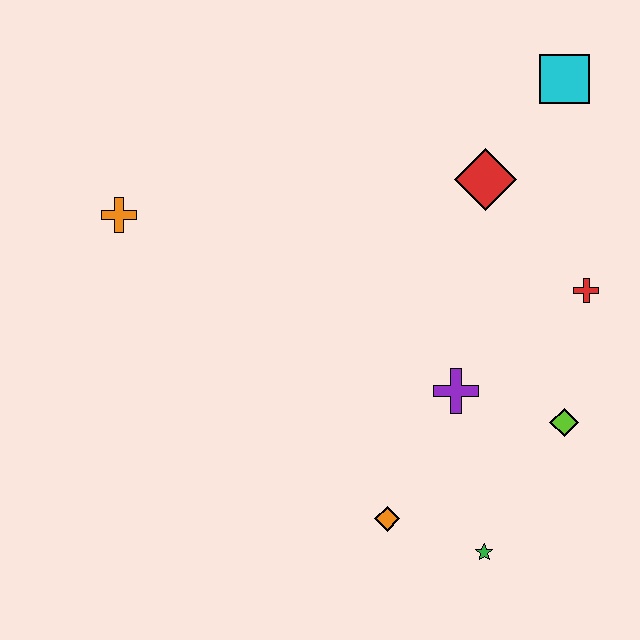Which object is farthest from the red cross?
The orange cross is farthest from the red cross.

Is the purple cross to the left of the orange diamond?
No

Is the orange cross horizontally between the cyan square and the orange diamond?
No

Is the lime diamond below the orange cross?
Yes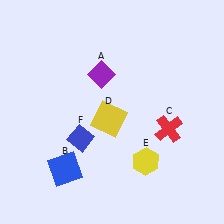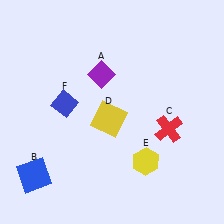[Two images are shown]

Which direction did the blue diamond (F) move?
The blue diamond (F) moved up.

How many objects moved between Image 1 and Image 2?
2 objects moved between the two images.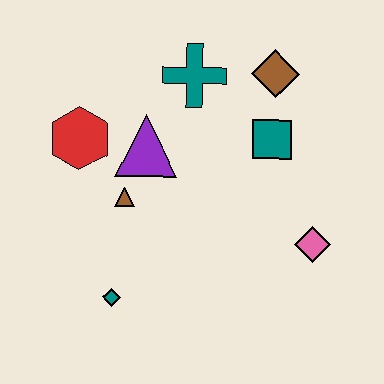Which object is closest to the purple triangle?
The brown triangle is closest to the purple triangle.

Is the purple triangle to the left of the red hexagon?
No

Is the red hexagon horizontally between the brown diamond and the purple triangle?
No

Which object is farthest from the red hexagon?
The pink diamond is farthest from the red hexagon.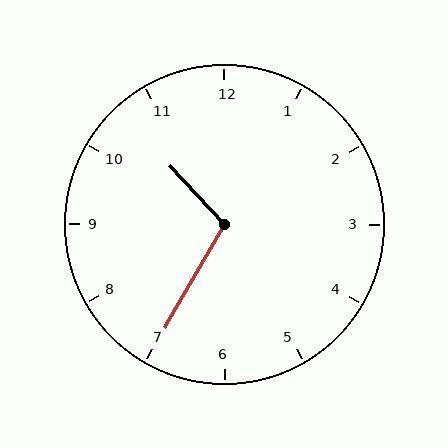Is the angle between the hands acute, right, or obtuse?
It is obtuse.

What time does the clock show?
10:35.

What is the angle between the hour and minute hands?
Approximately 108 degrees.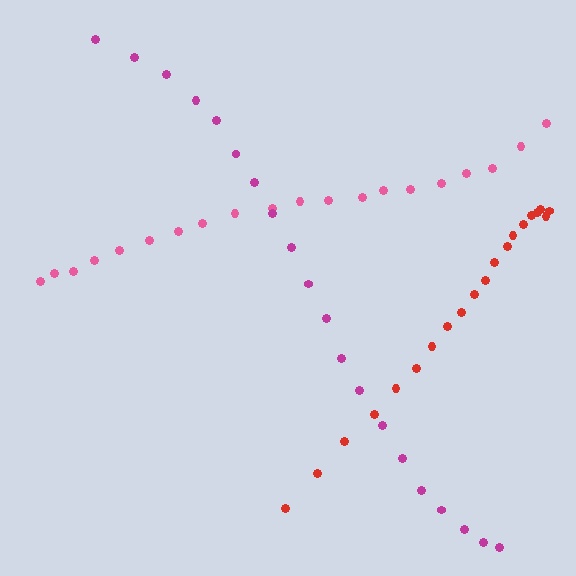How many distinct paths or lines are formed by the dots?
There are 3 distinct paths.